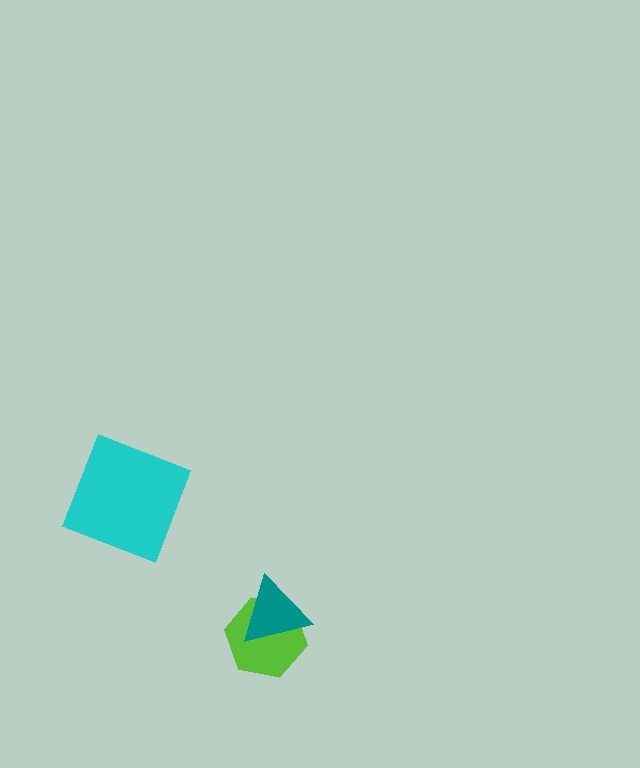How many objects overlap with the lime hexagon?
1 object overlaps with the lime hexagon.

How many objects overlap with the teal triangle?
1 object overlaps with the teal triangle.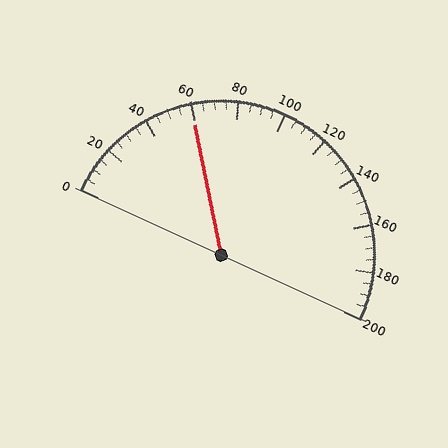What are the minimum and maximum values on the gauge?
The gauge ranges from 0 to 200.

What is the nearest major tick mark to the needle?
The nearest major tick mark is 60.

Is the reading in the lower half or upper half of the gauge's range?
The reading is in the lower half of the range (0 to 200).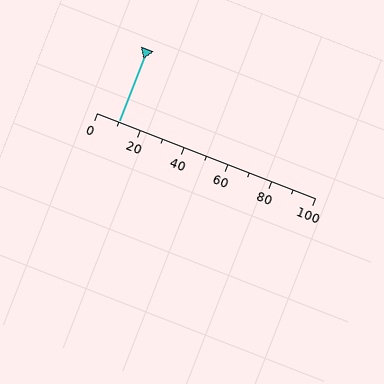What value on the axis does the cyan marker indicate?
The marker indicates approximately 10.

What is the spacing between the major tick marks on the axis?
The major ticks are spaced 20 apart.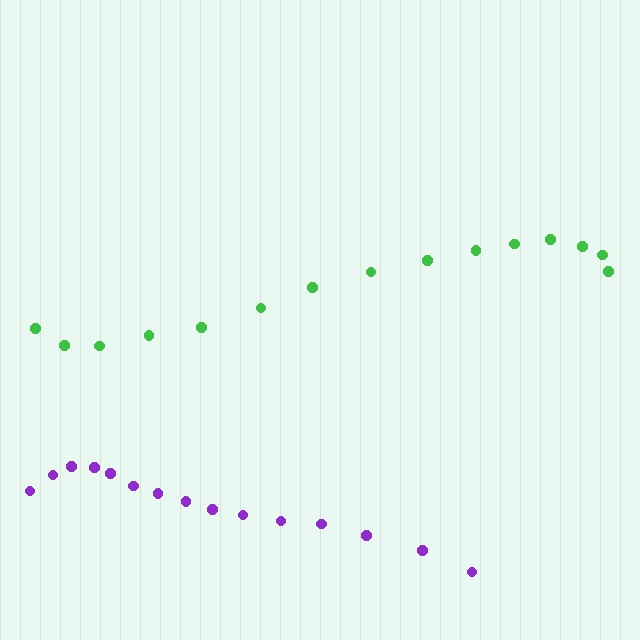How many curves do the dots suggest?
There are 2 distinct paths.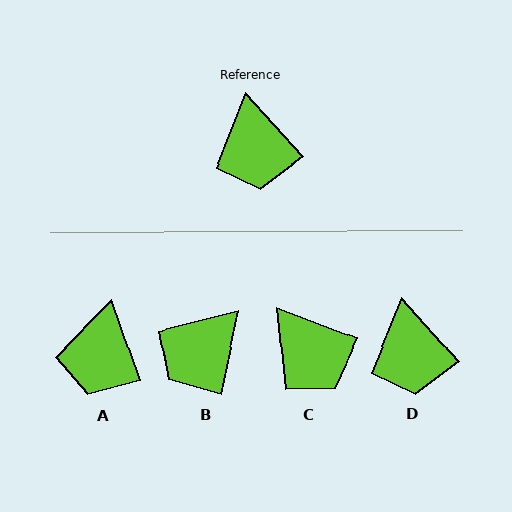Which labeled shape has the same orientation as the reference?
D.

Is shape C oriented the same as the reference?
No, it is off by about 28 degrees.